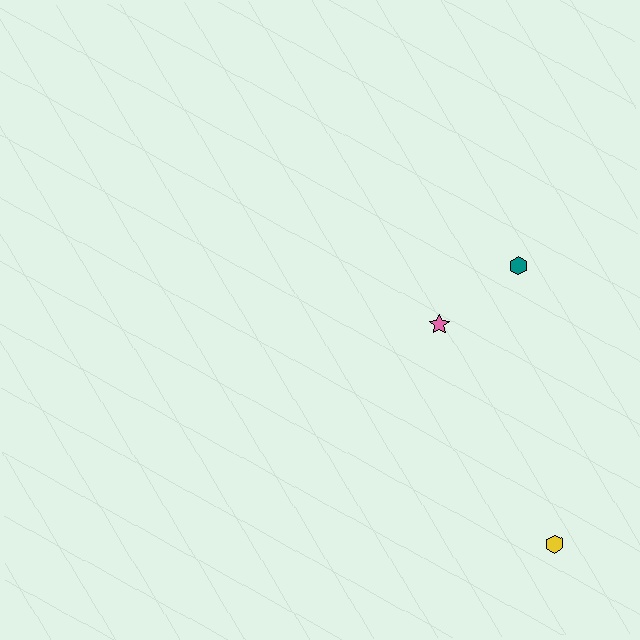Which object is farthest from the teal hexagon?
The yellow hexagon is farthest from the teal hexagon.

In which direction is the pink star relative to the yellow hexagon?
The pink star is above the yellow hexagon.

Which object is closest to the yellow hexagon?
The pink star is closest to the yellow hexagon.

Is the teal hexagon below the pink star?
No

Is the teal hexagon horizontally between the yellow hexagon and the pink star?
Yes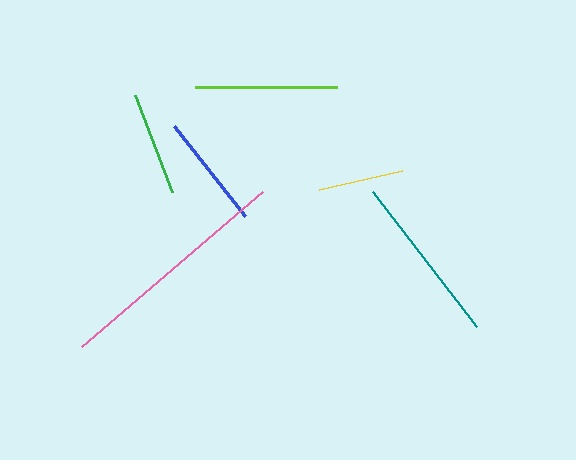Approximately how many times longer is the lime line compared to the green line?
The lime line is approximately 1.4 times the length of the green line.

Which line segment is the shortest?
The yellow line is the shortest at approximately 85 pixels.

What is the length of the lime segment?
The lime segment is approximately 141 pixels long.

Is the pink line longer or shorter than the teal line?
The pink line is longer than the teal line.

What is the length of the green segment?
The green segment is approximately 104 pixels long.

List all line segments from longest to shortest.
From longest to shortest: pink, teal, lime, blue, green, yellow.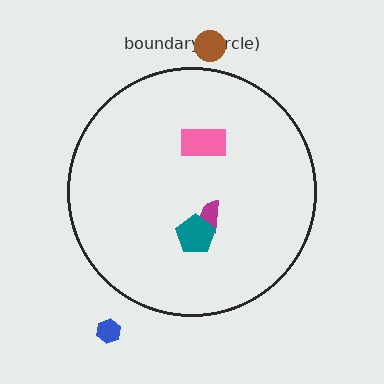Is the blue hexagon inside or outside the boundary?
Outside.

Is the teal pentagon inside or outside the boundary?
Inside.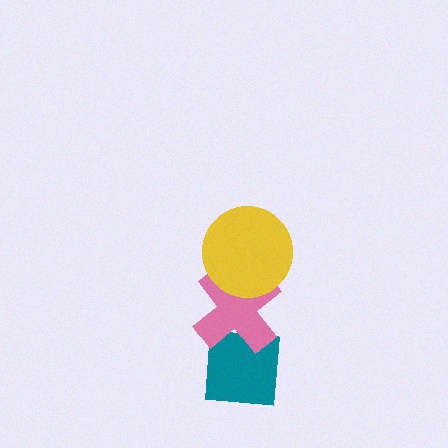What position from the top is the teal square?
The teal square is 3rd from the top.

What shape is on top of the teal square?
The pink cross is on top of the teal square.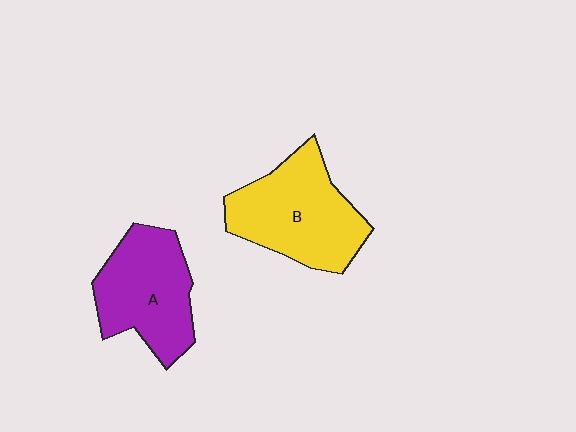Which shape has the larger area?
Shape B (yellow).